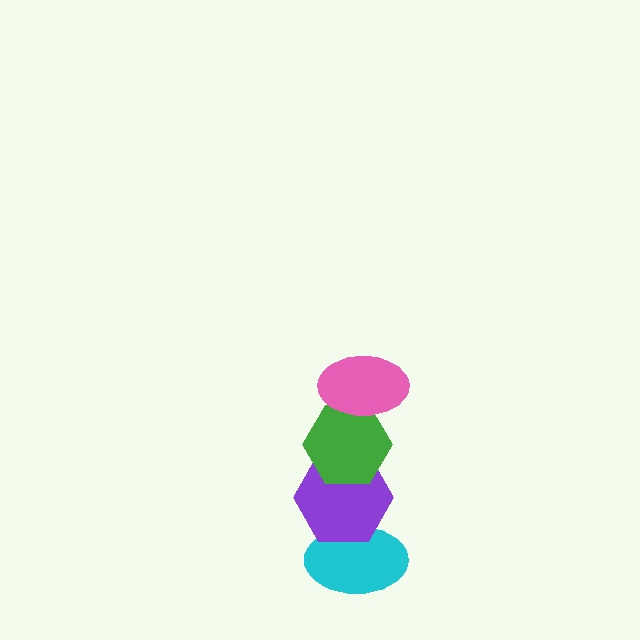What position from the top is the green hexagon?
The green hexagon is 2nd from the top.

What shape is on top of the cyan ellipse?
The purple hexagon is on top of the cyan ellipse.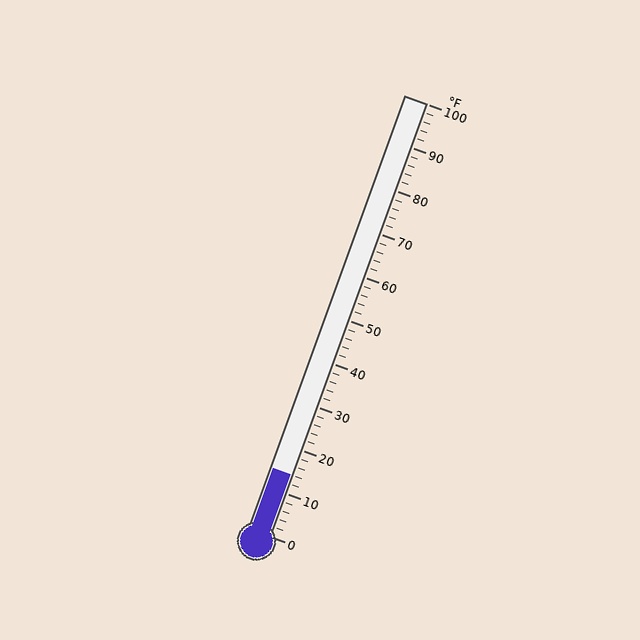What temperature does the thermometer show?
The thermometer shows approximately 14°F.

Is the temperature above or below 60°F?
The temperature is below 60°F.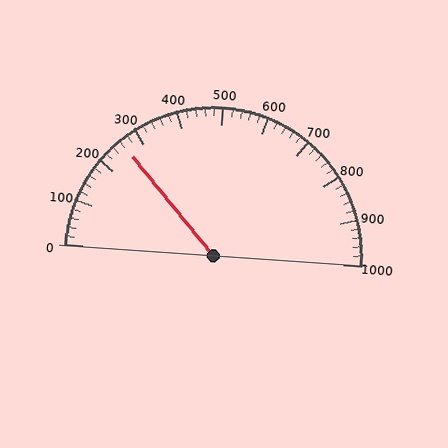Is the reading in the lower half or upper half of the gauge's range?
The reading is in the lower half of the range (0 to 1000).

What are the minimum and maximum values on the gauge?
The gauge ranges from 0 to 1000.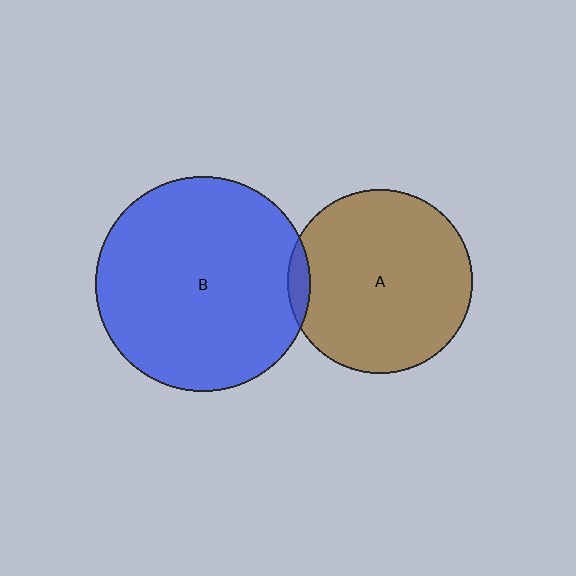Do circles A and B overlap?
Yes.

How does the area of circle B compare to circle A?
Approximately 1.4 times.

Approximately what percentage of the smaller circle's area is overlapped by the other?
Approximately 5%.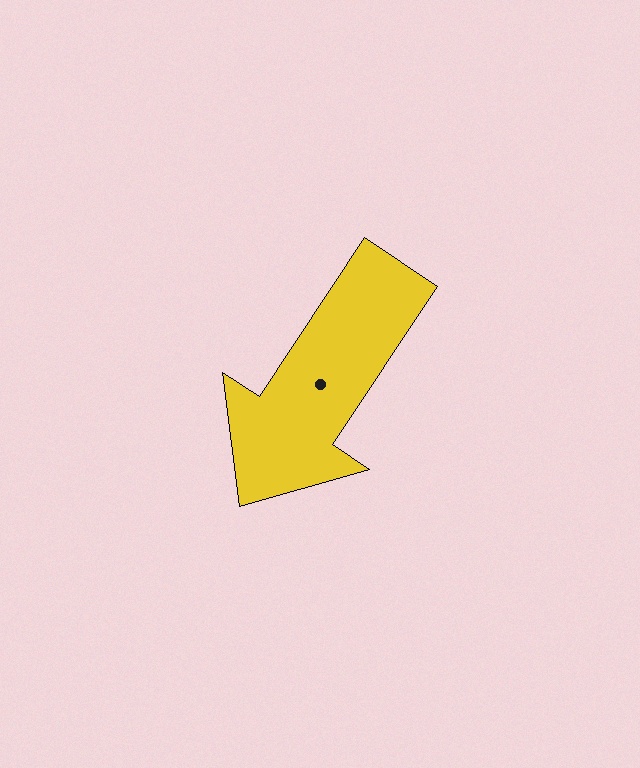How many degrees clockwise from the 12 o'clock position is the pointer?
Approximately 213 degrees.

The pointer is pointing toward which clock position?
Roughly 7 o'clock.